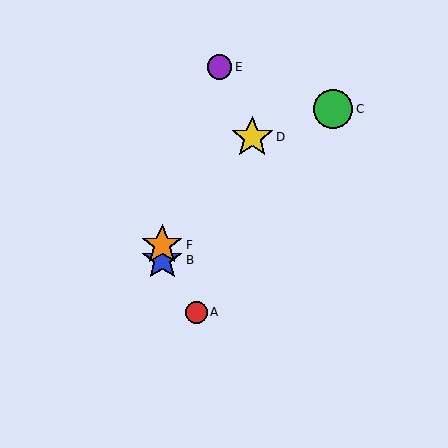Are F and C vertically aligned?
No, F is at x≈162 and C is at x≈333.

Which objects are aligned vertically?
Objects B, F are aligned vertically.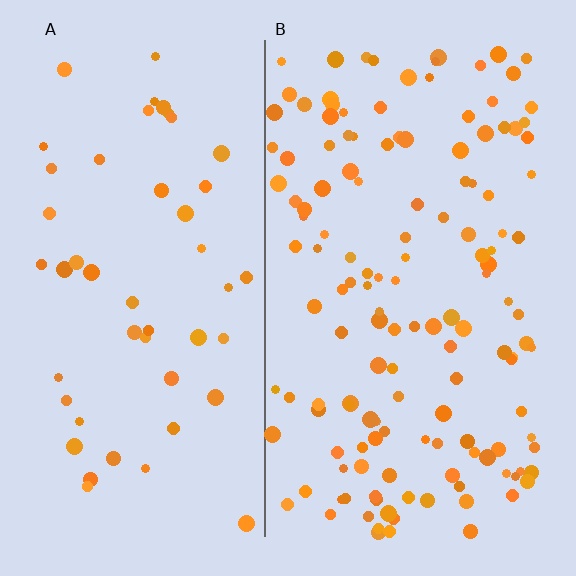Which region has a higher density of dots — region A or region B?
B (the right).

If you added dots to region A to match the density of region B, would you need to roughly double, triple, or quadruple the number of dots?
Approximately triple.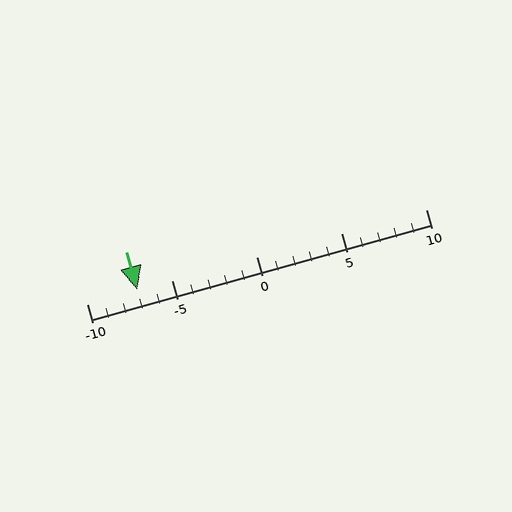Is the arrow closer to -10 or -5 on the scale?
The arrow is closer to -5.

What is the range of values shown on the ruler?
The ruler shows values from -10 to 10.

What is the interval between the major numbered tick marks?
The major tick marks are spaced 5 units apart.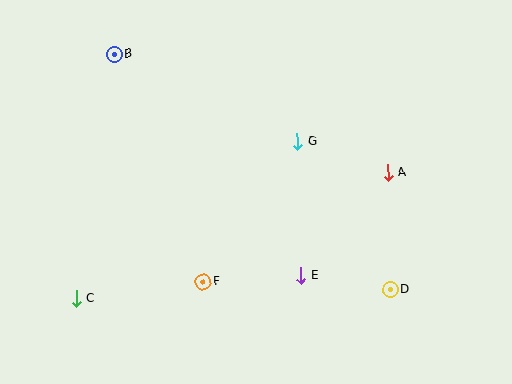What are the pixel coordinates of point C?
Point C is at (76, 298).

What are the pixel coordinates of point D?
Point D is at (390, 290).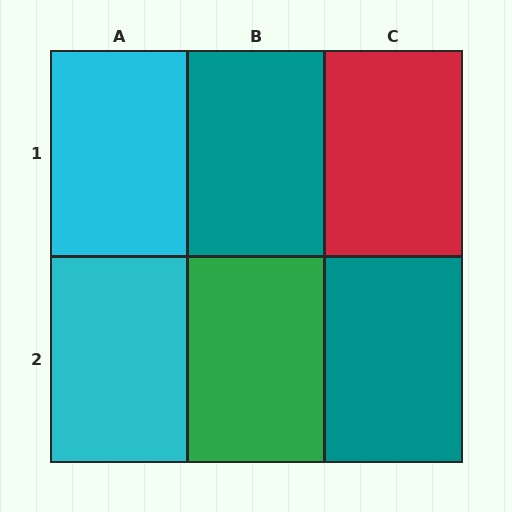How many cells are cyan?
2 cells are cyan.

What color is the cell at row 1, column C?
Red.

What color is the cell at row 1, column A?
Cyan.